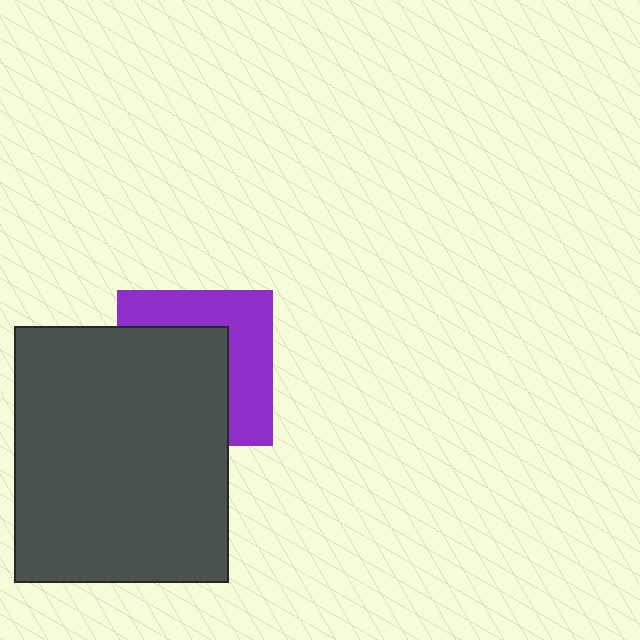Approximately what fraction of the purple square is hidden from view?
Roughly 55% of the purple square is hidden behind the dark gray rectangle.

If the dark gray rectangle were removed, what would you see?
You would see the complete purple square.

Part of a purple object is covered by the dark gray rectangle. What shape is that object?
It is a square.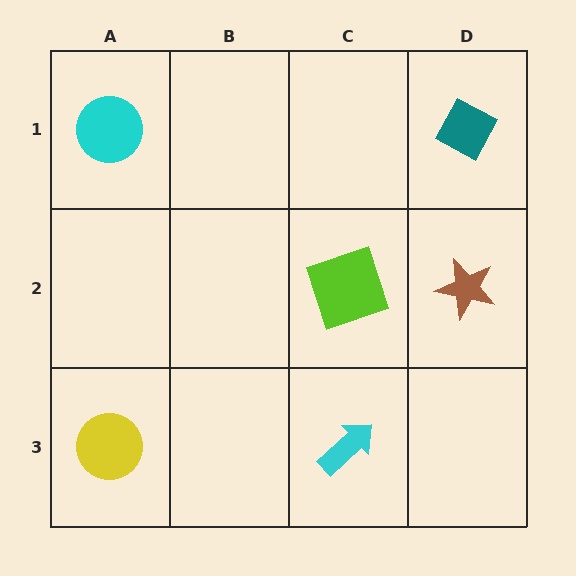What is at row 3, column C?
A cyan arrow.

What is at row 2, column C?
A lime square.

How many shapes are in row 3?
2 shapes.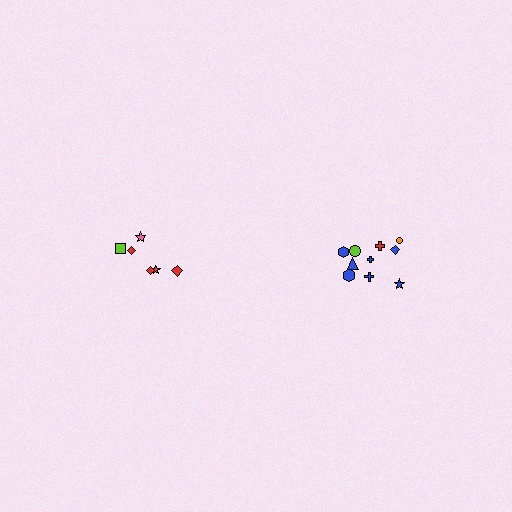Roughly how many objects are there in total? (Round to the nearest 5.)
Roughly 15 objects in total.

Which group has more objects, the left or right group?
The right group.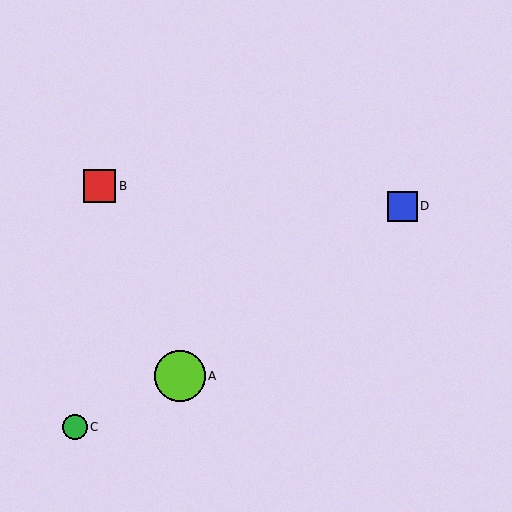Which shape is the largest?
The lime circle (labeled A) is the largest.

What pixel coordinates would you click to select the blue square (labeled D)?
Click at (402, 206) to select the blue square D.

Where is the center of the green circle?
The center of the green circle is at (75, 427).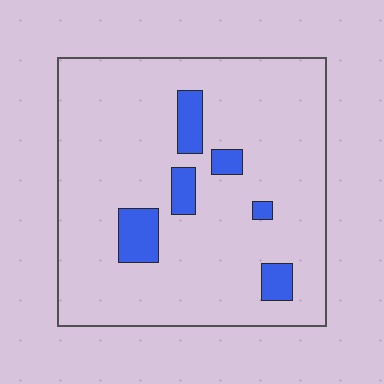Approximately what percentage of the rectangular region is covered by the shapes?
Approximately 10%.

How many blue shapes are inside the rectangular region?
6.